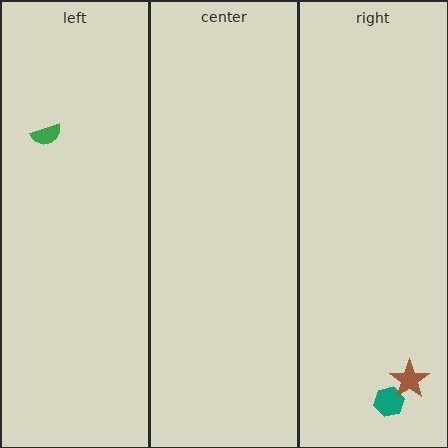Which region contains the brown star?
The right region.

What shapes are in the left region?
The green semicircle.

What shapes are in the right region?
The teal hexagon, the brown star.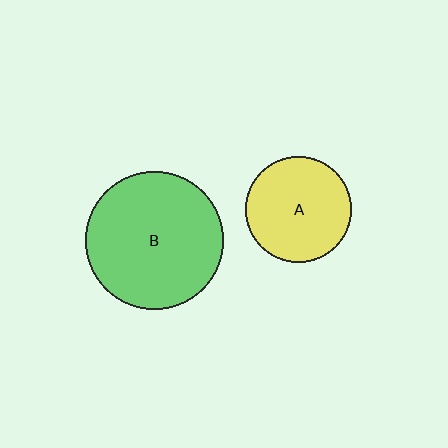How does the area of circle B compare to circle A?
Approximately 1.7 times.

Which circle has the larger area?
Circle B (green).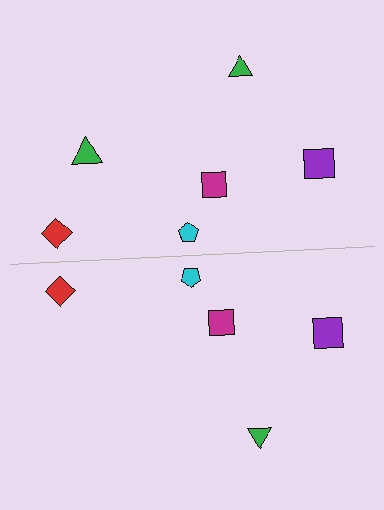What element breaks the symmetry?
A green triangle is missing from the bottom side.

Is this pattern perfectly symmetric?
No, the pattern is not perfectly symmetric. A green triangle is missing from the bottom side.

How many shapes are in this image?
There are 11 shapes in this image.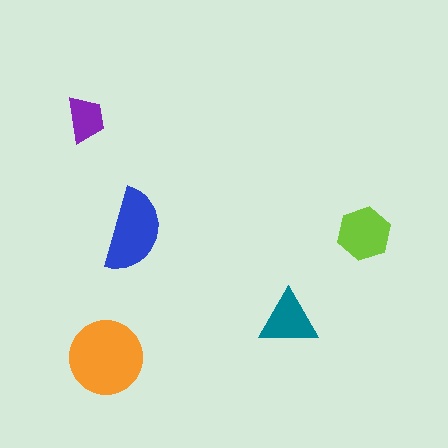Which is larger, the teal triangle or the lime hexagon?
The lime hexagon.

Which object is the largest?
The orange circle.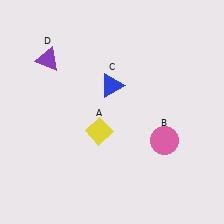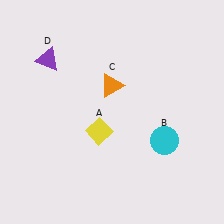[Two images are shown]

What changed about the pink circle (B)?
In Image 1, B is pink. In Image 2, it changed to cyan.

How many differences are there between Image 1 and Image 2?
There are 2 differences between the two images.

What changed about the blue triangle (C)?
In Image 1, C is blue. In Image 2, it changed to orange.